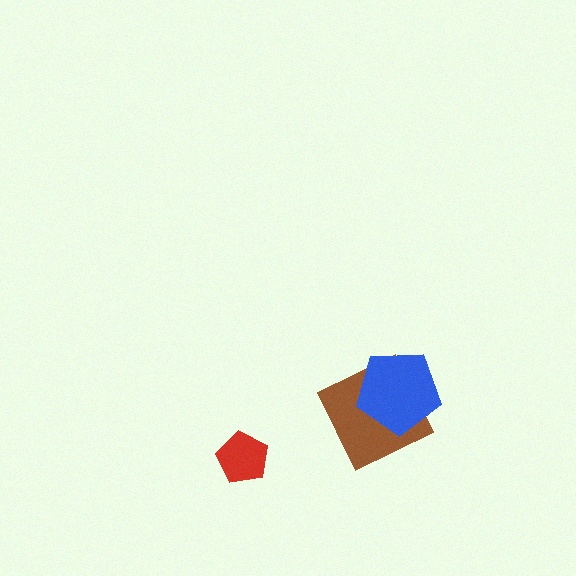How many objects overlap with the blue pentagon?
1 object overlaps with the blue pentagon.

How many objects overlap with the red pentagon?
0 objects overlap with the red pentagon.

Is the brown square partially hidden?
Yes, it is partially covered by another shape.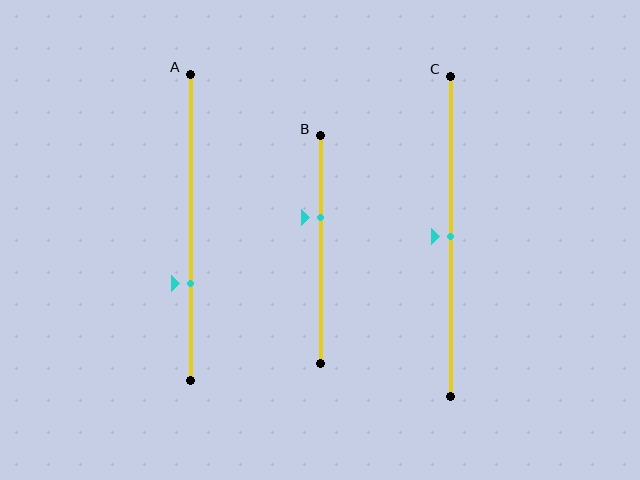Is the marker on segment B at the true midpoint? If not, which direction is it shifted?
No, the marker on segment B is shifted upward by about 14% of the segment length.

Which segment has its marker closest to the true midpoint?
Segment C has its marker closest to the true midpoint.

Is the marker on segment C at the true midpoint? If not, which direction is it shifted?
Yes, the marker on segment C is at the true midpoint.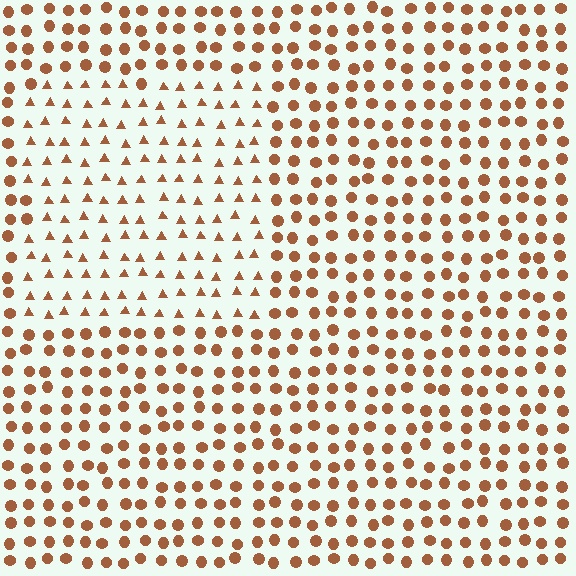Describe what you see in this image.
The image is filled with small brown elements arranged in a uniform grid. A rectangle-shaped region contains triangles, while the surrounding area contains circles. The boundary is defined purely by the change in element shape.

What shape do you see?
I see a rectangle.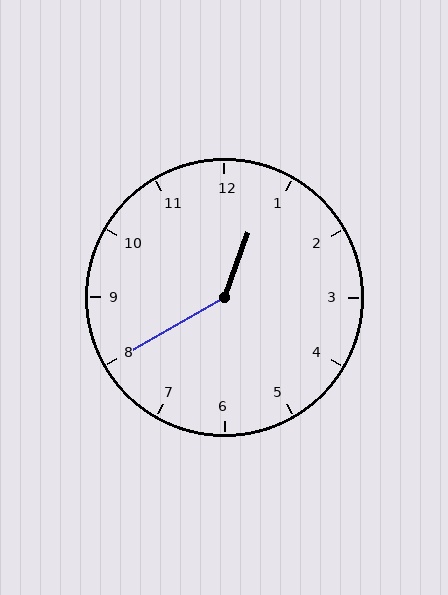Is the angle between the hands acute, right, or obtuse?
It is obtuse.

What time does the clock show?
12:40.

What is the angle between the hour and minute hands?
Approximately 140 degrees.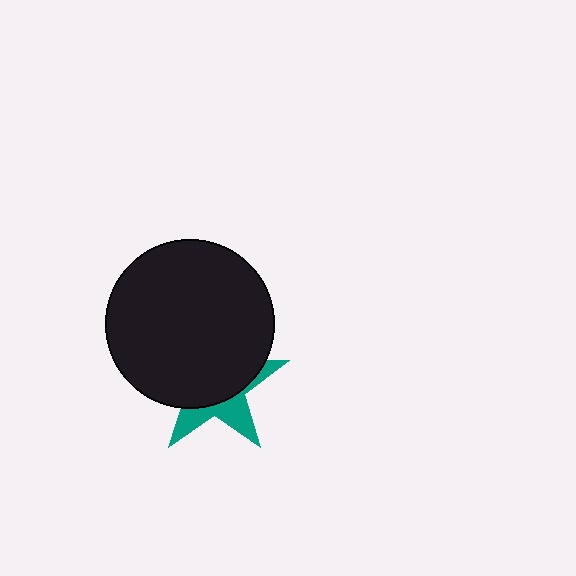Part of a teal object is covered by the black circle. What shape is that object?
It is a star.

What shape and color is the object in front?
The object in front is a black circle.